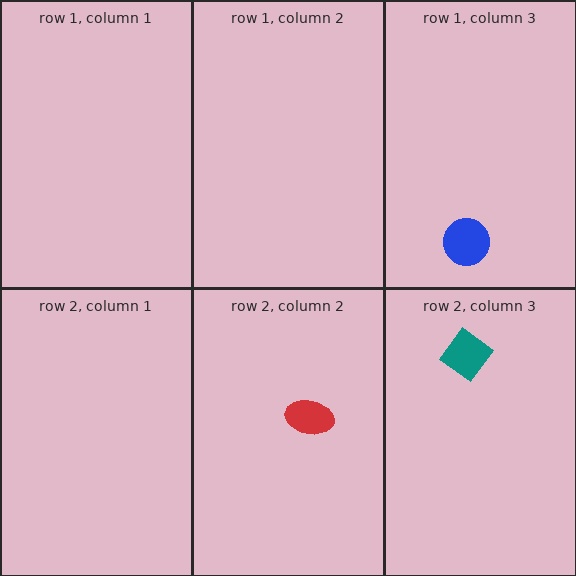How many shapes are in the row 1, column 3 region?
1.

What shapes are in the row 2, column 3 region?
The teal diamond.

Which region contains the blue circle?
The row 1, column 3 region.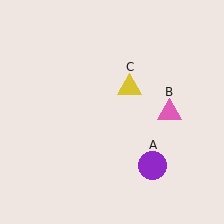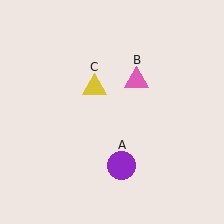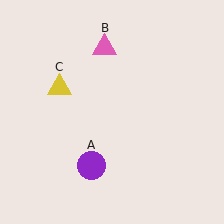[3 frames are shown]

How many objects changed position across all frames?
3 objects changed position: purple circle (object A), pink triangle (object B), yellow triangle (object C).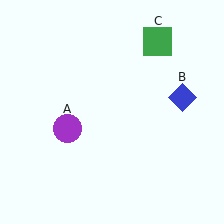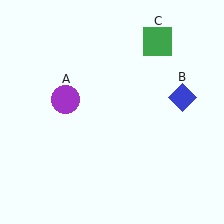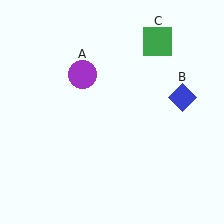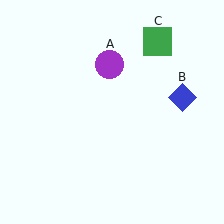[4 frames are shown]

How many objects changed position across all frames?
1 object changed position: purple circle (object A).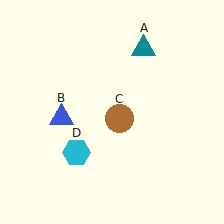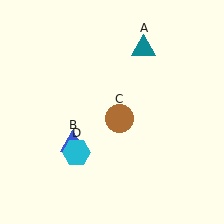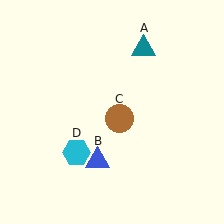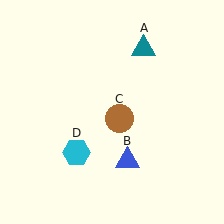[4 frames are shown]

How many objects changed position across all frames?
1 object changed position: blue triangle (object B).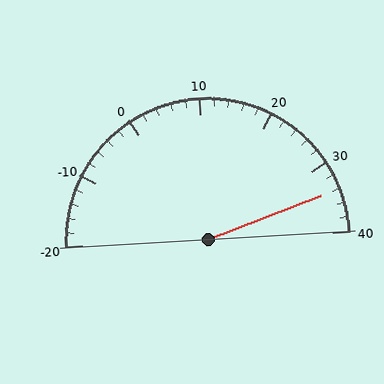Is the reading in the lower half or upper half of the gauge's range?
The reading is in the upper half of the range (-20 to 40).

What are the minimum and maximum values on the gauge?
The gauge ranges from -20 to 40.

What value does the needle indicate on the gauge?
The needle indicates approximately 34.